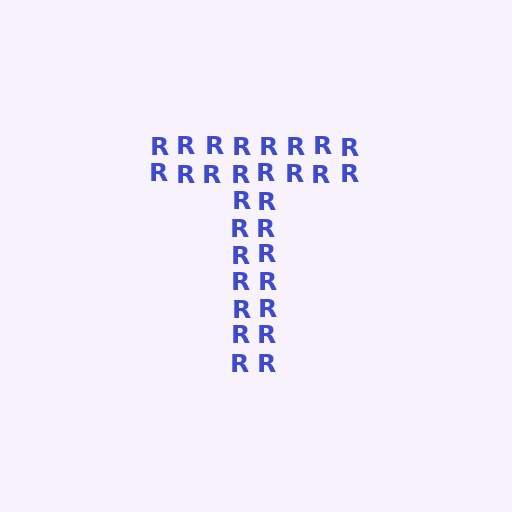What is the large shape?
The large shape is the letter T.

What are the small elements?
The small elements are letter R's.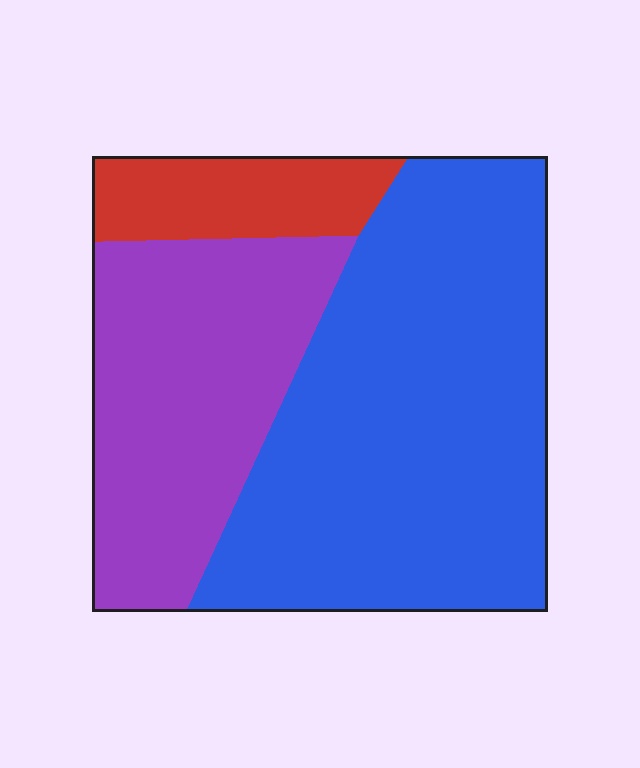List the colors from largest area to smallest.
From largest to smallest: blue, purple, red.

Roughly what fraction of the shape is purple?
Purple takes up between a quarter and a half of the shape.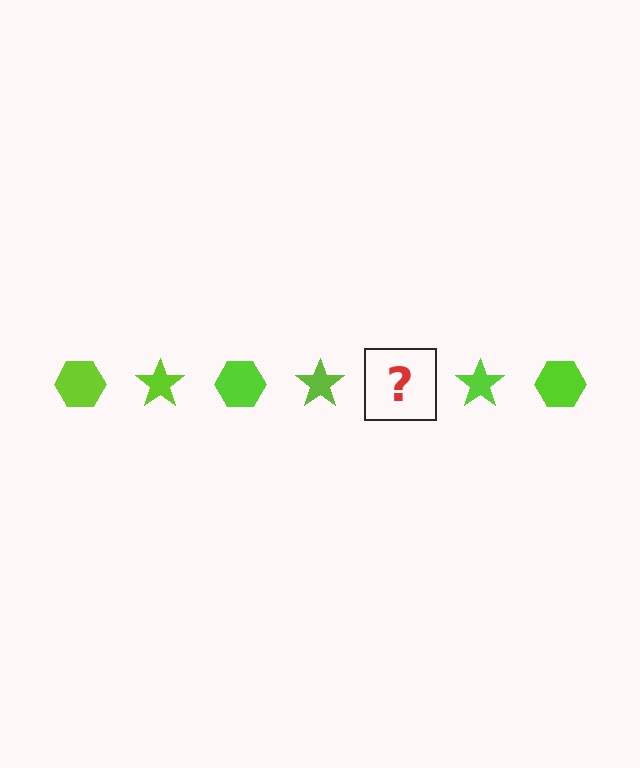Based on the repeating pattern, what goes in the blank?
The blank should be a lime hexagon.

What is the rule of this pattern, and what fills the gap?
The rule is that the pattern cycles through hexagon, star shapes in lime. The gap should be filled with a lime hexagon.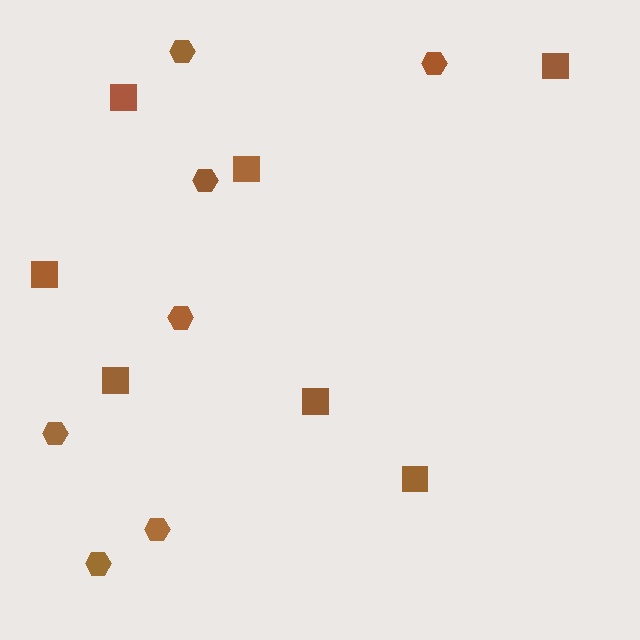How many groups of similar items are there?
There are 2 groups: one group of squares (7) and one group of hexagons (7).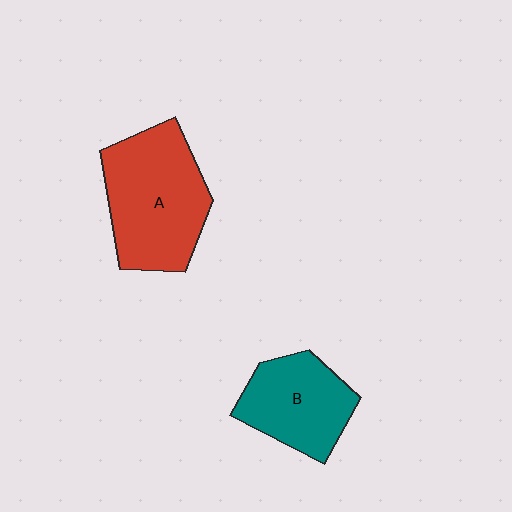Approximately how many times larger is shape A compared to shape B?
Approximately 1.4 times.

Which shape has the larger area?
Shape A (red).